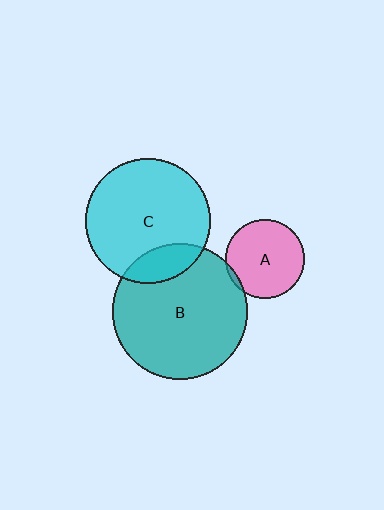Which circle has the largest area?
Circle B (teal).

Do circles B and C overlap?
Yes.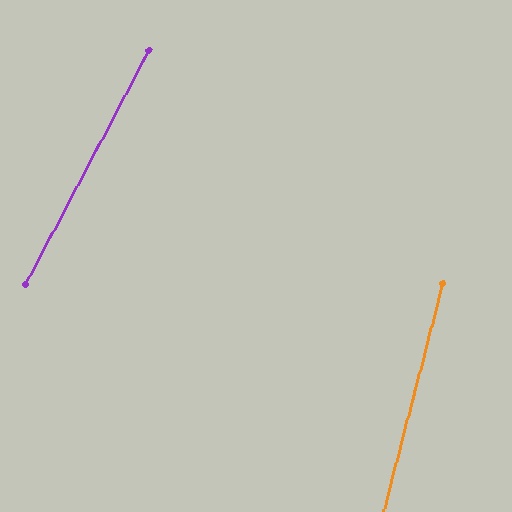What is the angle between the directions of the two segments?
Approximately 13 degrees.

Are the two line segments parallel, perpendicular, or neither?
Neither parallel nor perpendicular — they differ by about 13°.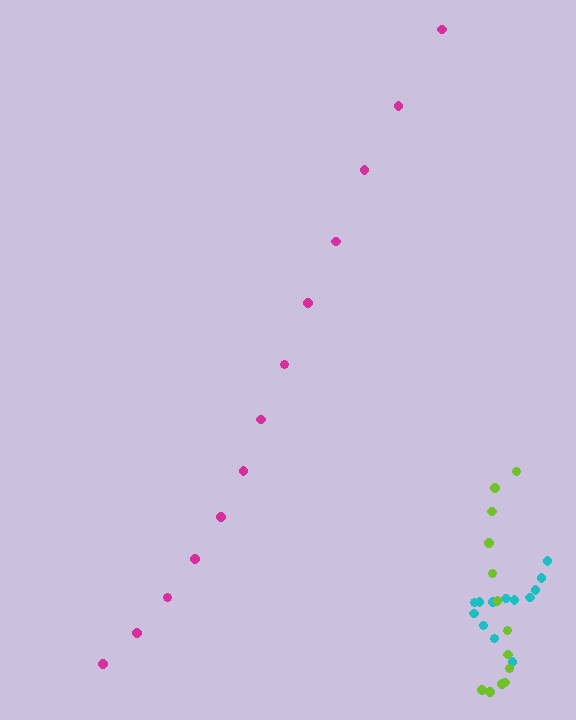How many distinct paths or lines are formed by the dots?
There are 3 distinct paths.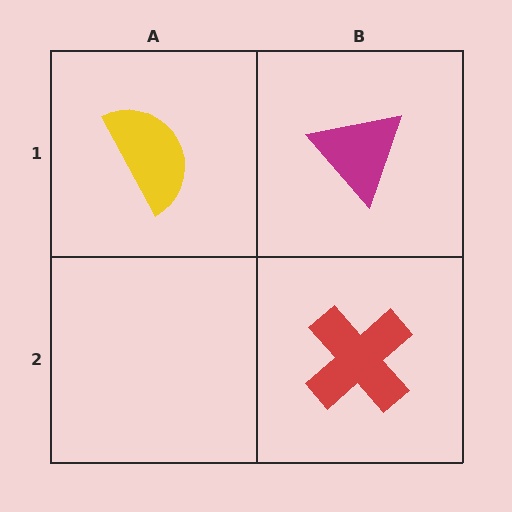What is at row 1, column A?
A yellow semicircle.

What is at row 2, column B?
A red cross.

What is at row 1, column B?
A magenta triangle.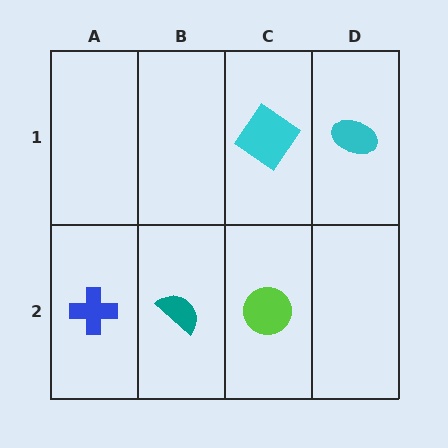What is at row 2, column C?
A lime circle.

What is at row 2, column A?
A blue cross.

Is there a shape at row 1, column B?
No, that cell is empty.